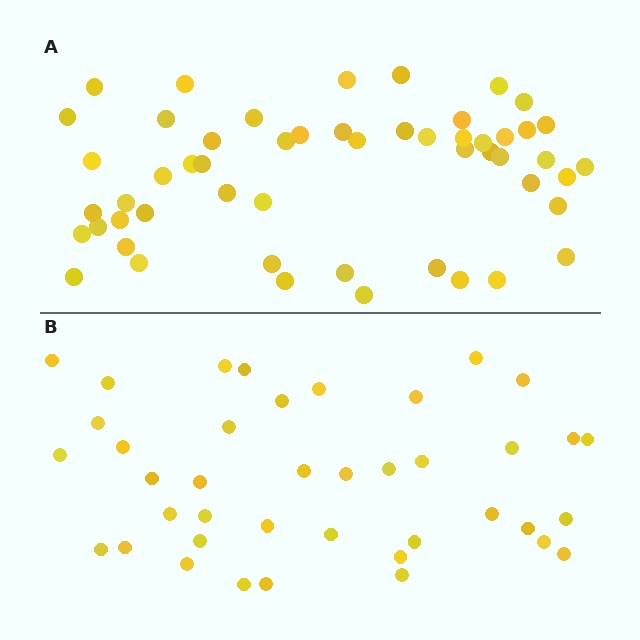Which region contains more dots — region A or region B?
Region A (the top region) has more dots.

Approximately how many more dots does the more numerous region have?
Region A has approximately 15 more dots than region B.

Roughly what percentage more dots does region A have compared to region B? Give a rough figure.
About 30% more.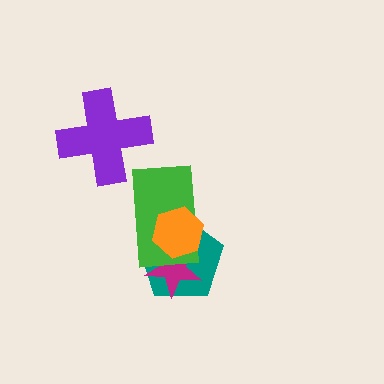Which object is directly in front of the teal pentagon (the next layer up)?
The magenta star is directly in front of the teal pentagon.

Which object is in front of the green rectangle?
The orange hexagon is in front of the green rectangle.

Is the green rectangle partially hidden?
Yes, it is partially covered by another shape.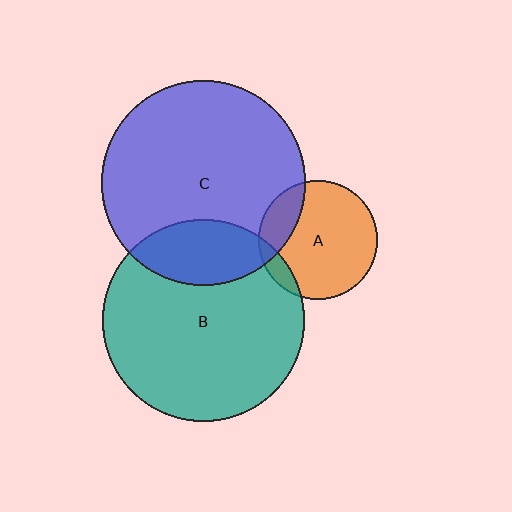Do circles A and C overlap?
Yes.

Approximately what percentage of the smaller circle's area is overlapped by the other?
Approximately 20%.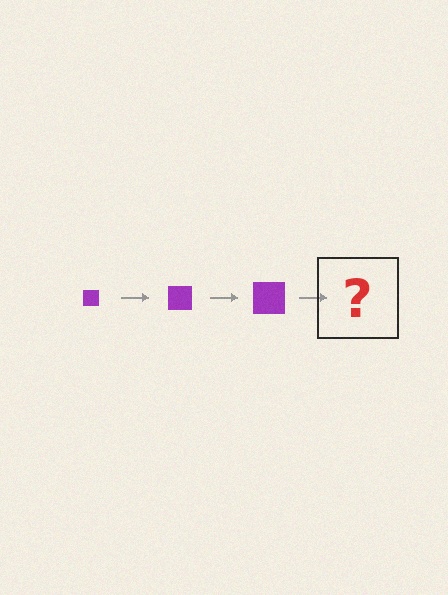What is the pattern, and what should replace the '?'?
The pattern is that the square gets progressively larger each step. The '?' should be a purple square, larger than the previous one.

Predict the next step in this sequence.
The next step is a purple square, larger than the previous one.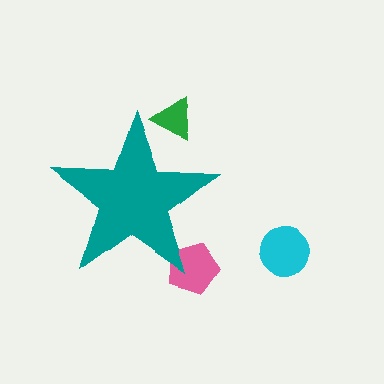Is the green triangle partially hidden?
Yes, the green triangle is partially hidden behind the teal star.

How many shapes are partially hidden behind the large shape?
2 shapes are partially hidden.